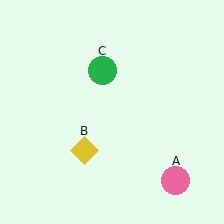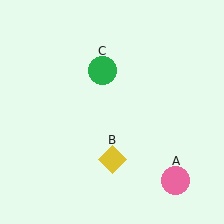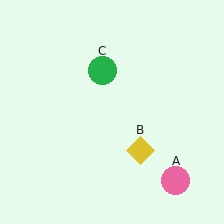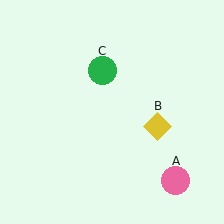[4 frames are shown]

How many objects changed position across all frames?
1 object changed position: yellow diamond (object B).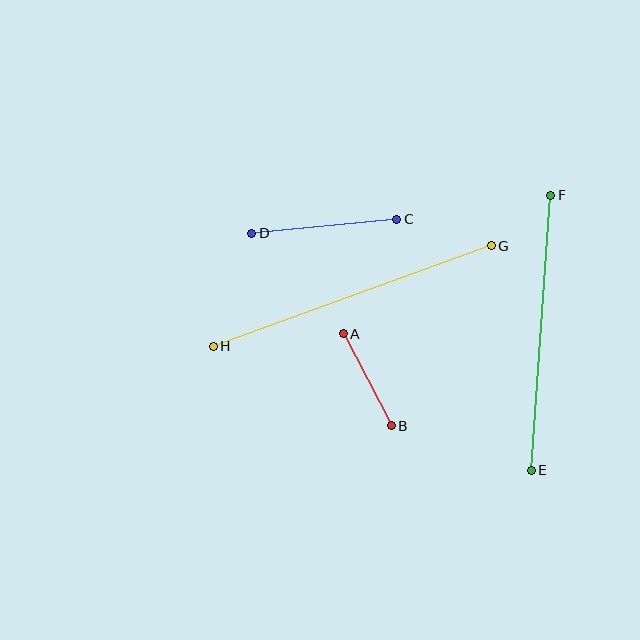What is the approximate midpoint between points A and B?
The midpoint is at approximately (367, 380) pixels.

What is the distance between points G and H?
The distance is approximately 296 pixels.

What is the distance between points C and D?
The distance is approximately 146 pixels.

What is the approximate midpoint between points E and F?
The midpoint is at approximately (541, 333) pixels.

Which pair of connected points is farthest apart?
Points G and H are farthest apart.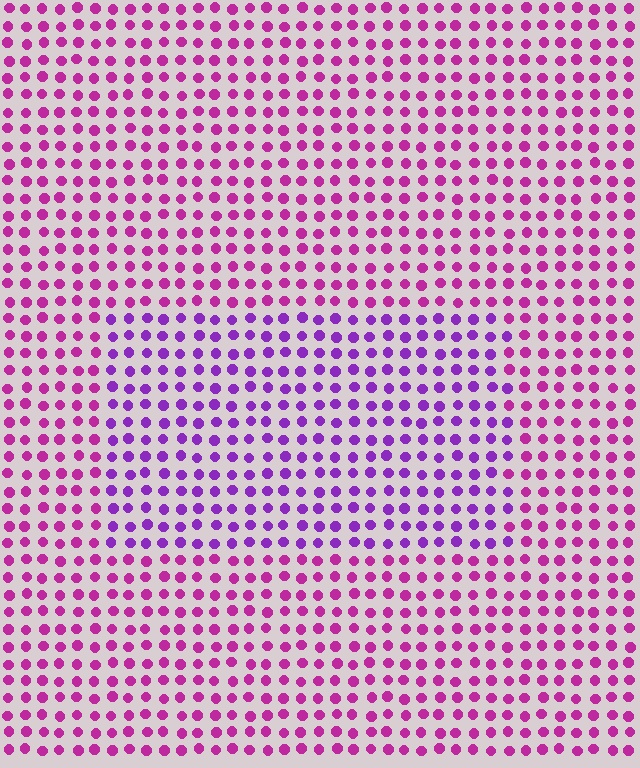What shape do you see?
I see a rectangle.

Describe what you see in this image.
The image is filled with small magenta elements in a uniform arrangement. A rectangle-shaped region is visible where the elements are tinted to a slightly different hue, forming a subtle color boundary.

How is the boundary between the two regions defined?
The boundary is defined purely by a slight shift in hue (about 32 degrees). Spacing, size, and orientation are identical on both sides.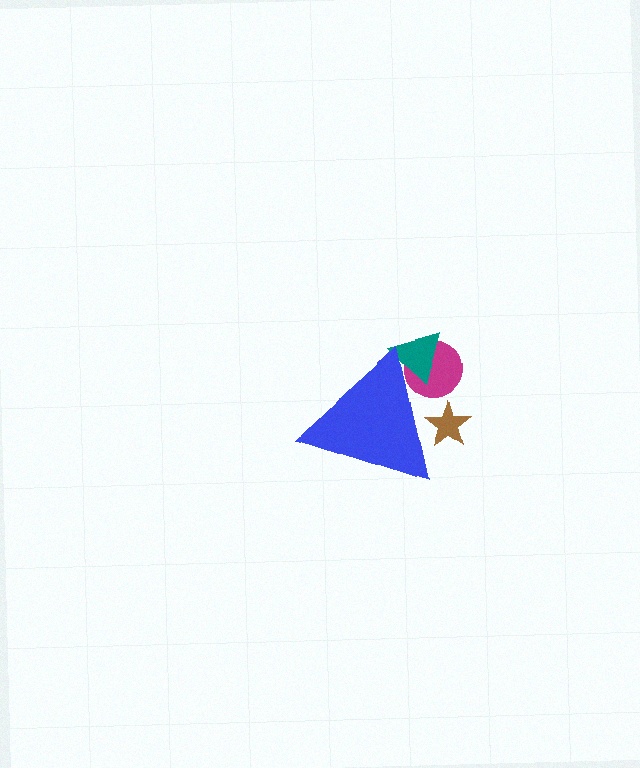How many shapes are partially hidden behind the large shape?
3 shapes are partially hidden.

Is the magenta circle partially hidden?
Yes, the magenta circle is partially hidden behind the blue triangle.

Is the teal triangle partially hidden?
Yes, the teal triangle is partially hidden behind the blue triangle.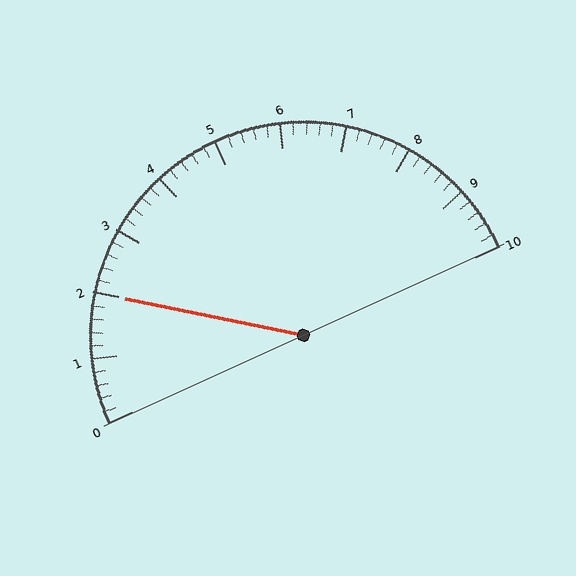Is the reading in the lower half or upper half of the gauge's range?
The reading is in the lower half of the range (0 to 10).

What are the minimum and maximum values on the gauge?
The gauge ranges from 0 to 10.